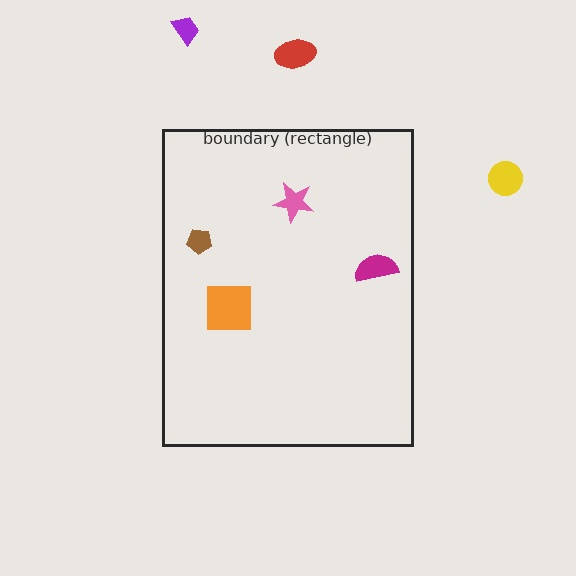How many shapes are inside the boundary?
4 inside, 3 outside.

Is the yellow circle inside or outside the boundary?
Outside.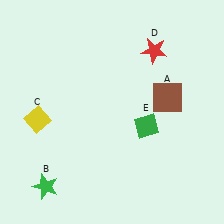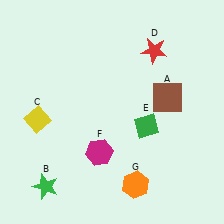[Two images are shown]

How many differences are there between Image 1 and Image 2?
There are 2 differences between the two images.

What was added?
A magenta hexagon (F), an orange hexagon (G) were added in Image 2.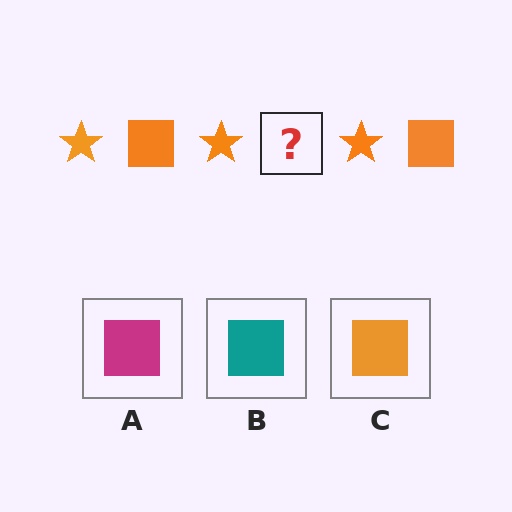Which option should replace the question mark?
Option C.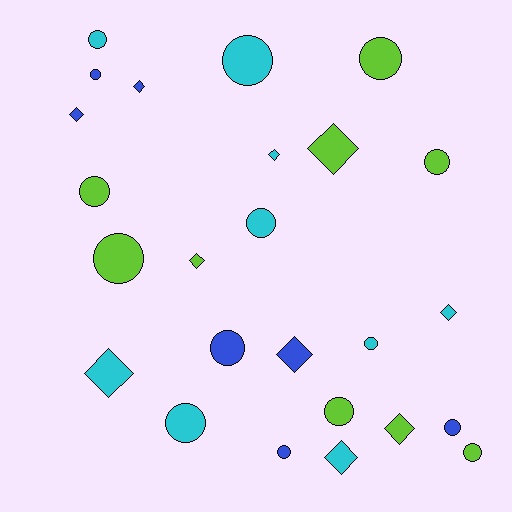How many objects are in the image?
There are 25 objects.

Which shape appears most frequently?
Circle, with 15 objects.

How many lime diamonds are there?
There are 3 lime diamonds.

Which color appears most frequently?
Lime, with 9 objects.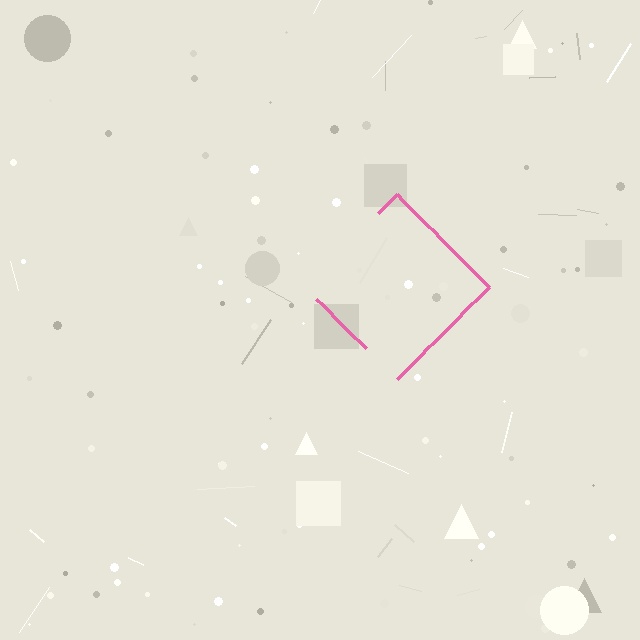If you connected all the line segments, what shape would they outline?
They would outline a diamond.